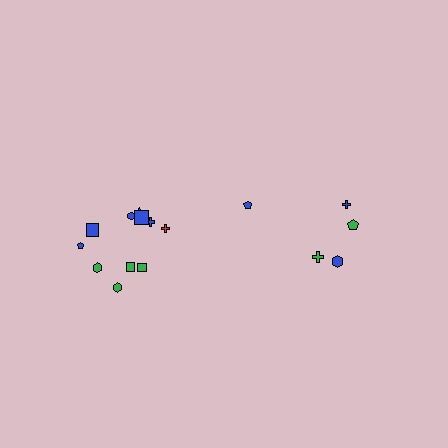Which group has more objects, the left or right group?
The left group.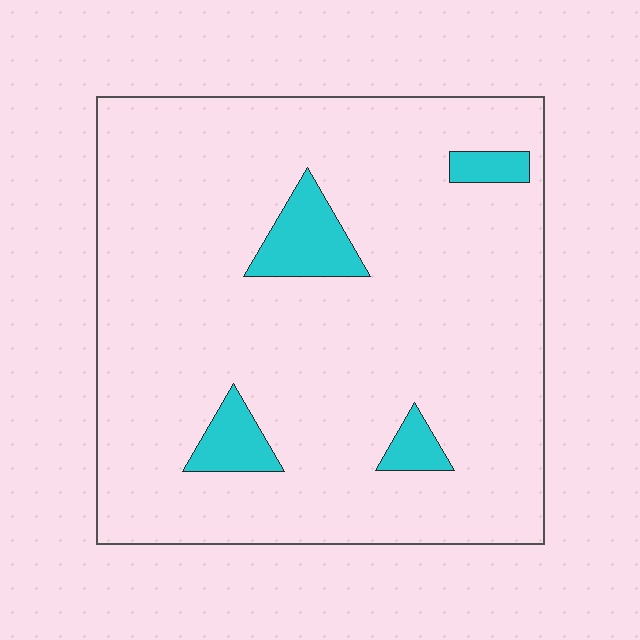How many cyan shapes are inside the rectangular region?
4.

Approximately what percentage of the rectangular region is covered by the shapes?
Approximately 10%.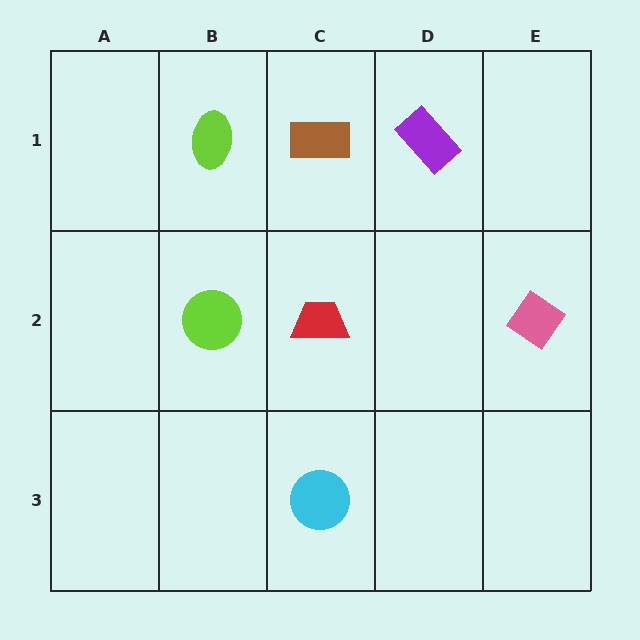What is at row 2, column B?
A lime circle.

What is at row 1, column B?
A lime ellipse.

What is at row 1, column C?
A brown rectangle.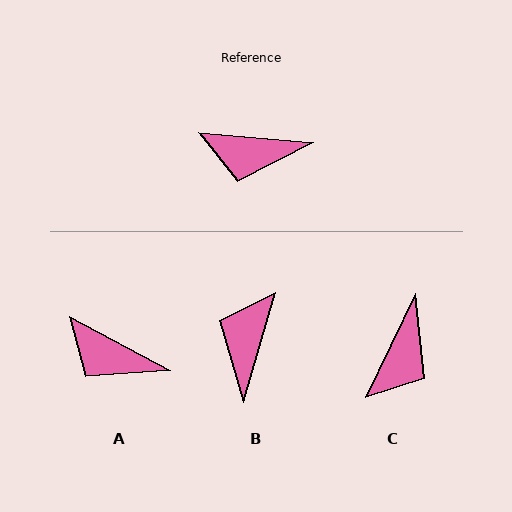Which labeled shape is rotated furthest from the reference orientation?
B, about 101 degrees away.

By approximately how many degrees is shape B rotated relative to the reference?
Approximately 101 degrees clockwise.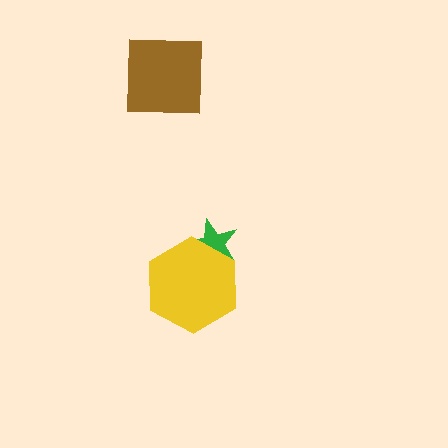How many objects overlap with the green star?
1 object overlaps with the green star.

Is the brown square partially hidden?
No, no other shape covers it.